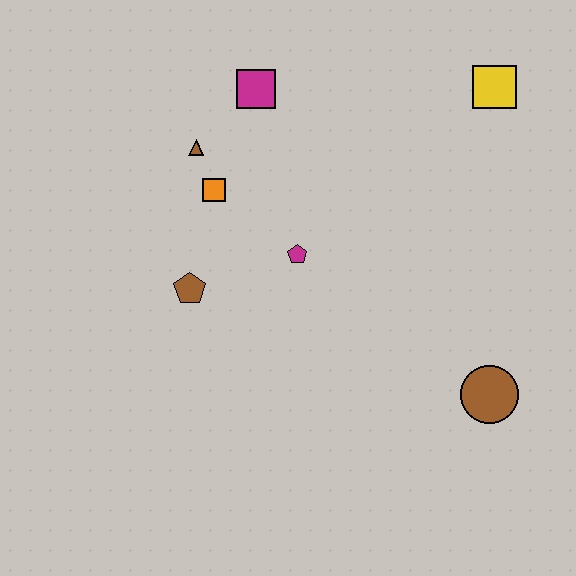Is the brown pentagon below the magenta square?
Yes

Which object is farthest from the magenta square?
The brown circle is farthest from the magenta square.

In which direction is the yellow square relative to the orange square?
The yellow square is to the right of the orange square.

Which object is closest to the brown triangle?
The orange square is closest to the brown triangle.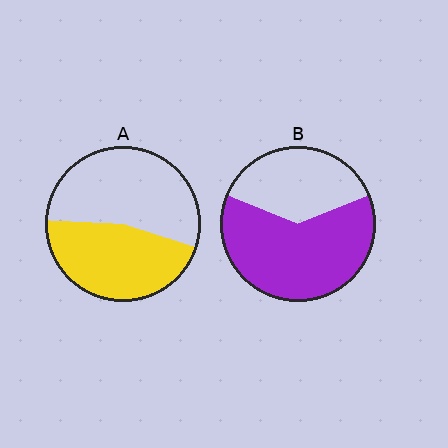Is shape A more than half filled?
No.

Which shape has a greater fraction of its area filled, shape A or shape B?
Shape B.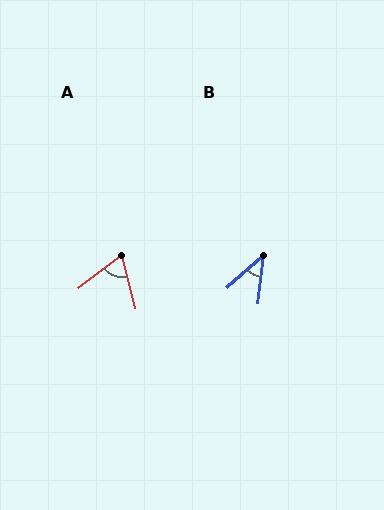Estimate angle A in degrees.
Approximately 66 degrees.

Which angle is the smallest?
B, at approximately 42 degrees.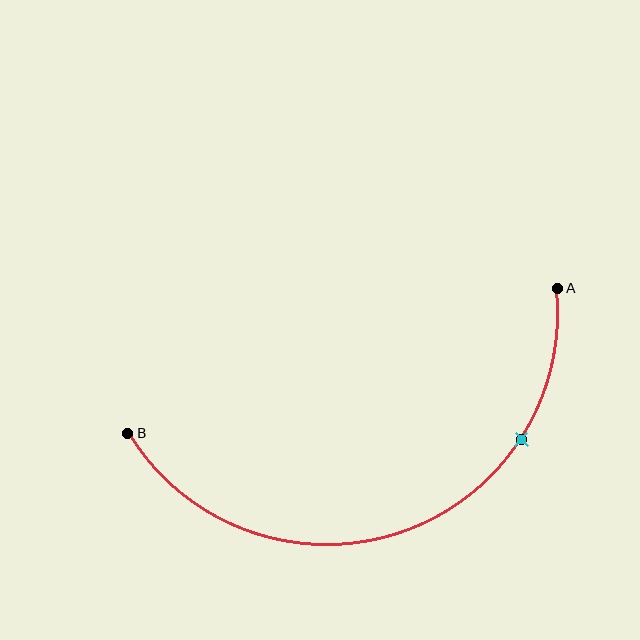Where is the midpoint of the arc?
The arc midpoint is the point on the curve farthest from the straight line joining A and B. It sits below that line.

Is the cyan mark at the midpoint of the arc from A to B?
No. The cyan mark lies on the arc but is closer to endpoint A. The arc midpoint would be at the point on the curve equidistant along the arc from both A and B.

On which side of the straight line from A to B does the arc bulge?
The arc bulges below the straight line connecting A and B.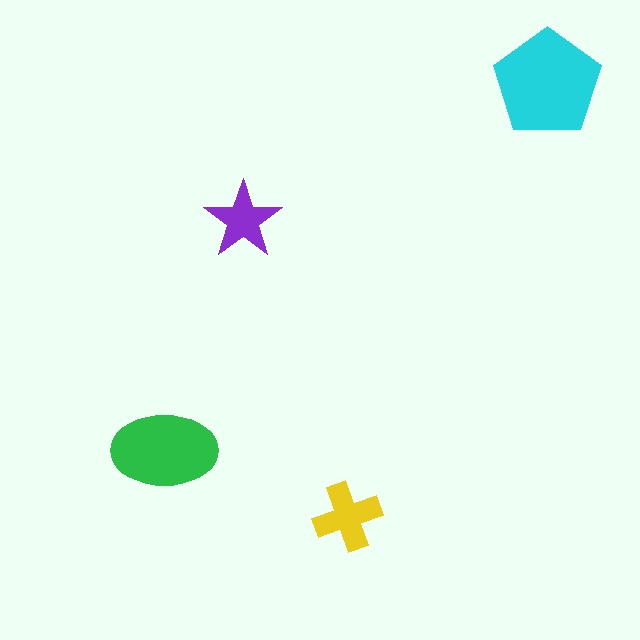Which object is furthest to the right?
The cyan pentagon is rightmost.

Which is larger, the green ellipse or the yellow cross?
The green ellipse.